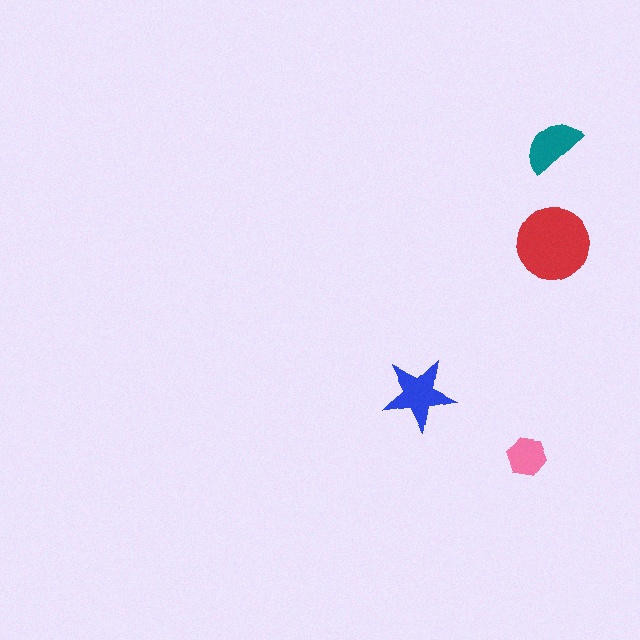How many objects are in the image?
There are 4 objects in the image.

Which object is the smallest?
The pink hexagon.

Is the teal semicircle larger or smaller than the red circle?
Smaller.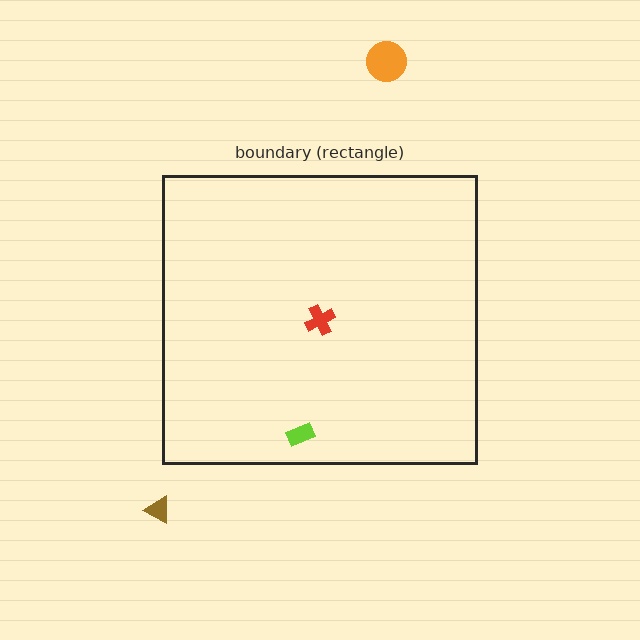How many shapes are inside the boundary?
2 inside, 2 outside.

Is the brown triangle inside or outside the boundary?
Outside.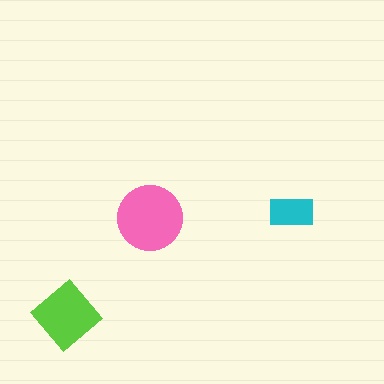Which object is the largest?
The pink circle.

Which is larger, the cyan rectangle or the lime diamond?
The lime diamond.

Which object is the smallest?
The cyan rectangle.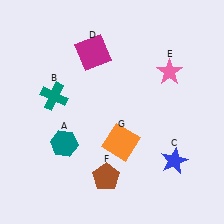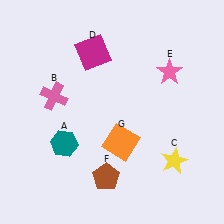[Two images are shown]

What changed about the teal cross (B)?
In Image 1, B is teal. In Image 2, it changed to pink.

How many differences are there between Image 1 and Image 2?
There are 2 differences between the two images.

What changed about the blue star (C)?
In Image 1, C is blue. In Image 2, it changed to yellow.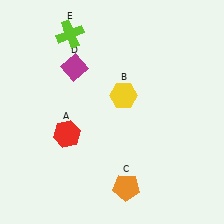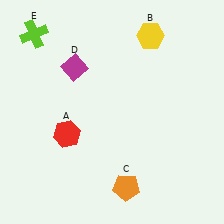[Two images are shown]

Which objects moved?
The objects that moved are: the yellow hexagon (B), the lime cross (E).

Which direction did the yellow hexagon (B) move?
The yellow hexagon (B) moved up.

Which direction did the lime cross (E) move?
The lime cross (E) moved left.